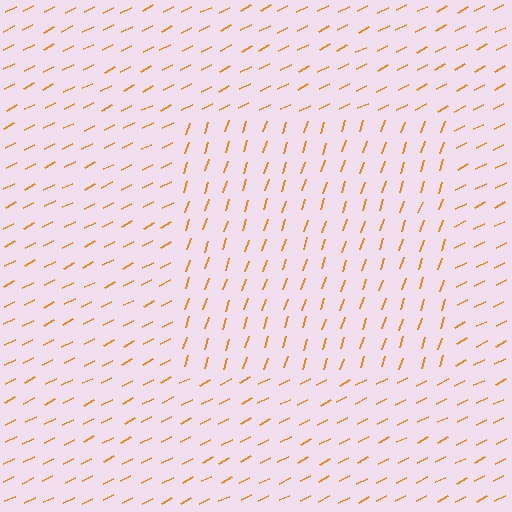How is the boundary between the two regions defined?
The boundary is defined purely by a change in line orientation (approximately 45 degrees difference). All lines are the same color and thickness.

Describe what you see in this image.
The image is filled with small orange line segments. A rectangle region in the image has lines oriented differently from the surrounding lines, creating a visible texture boundary.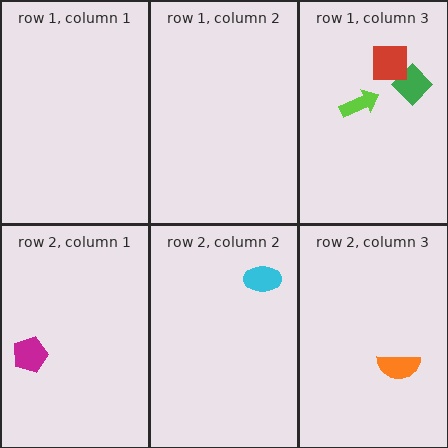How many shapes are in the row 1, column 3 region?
3.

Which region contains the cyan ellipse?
The row 2, column 2 region.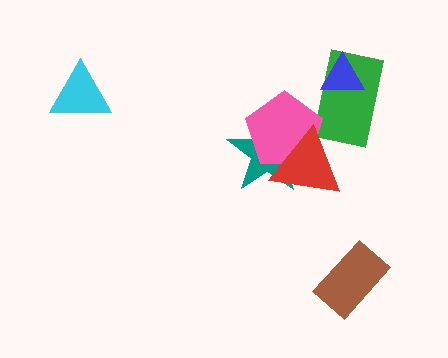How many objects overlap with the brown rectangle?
0 objects overlap with the brown rectangle.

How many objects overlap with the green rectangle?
2 objects overlap with the green rectangle.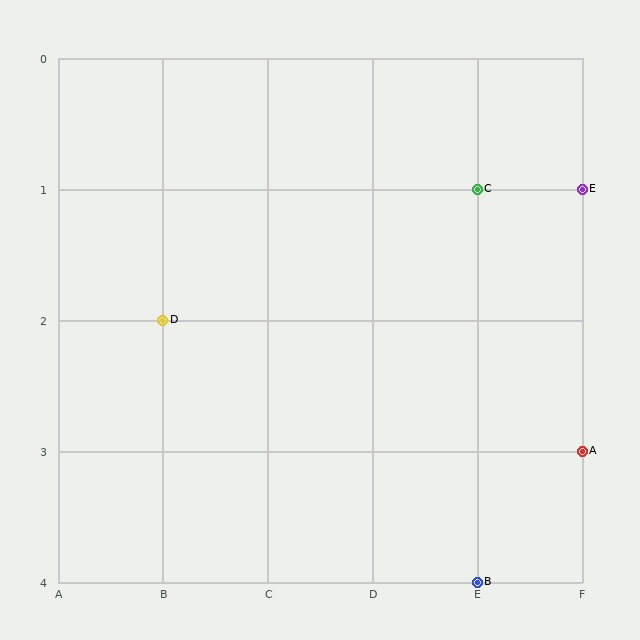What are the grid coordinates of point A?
Point A is at grid coordinates (F, 3).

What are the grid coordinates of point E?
Point E is at grid coordinates (F, 1).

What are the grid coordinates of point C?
Point C is at grid coordinates (E, 1).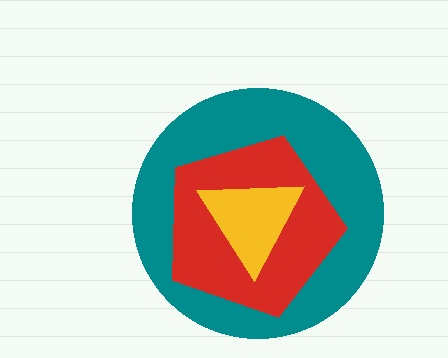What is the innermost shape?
The yellow triangle.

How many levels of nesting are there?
3.